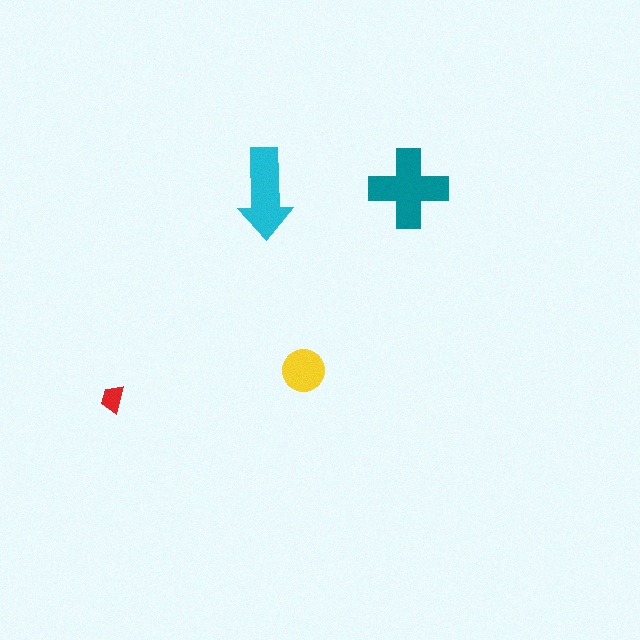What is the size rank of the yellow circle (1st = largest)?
3rd.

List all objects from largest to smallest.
The teal cross, the cyan arrow, the yellow circle, the red trapezoid.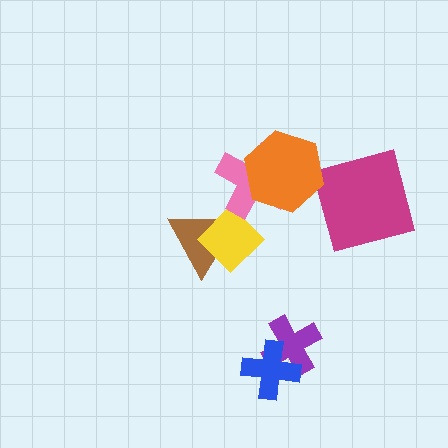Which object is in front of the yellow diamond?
The pink cross is in front of the yellow diamond.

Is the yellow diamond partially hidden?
Yes, it is partially covered by another shape.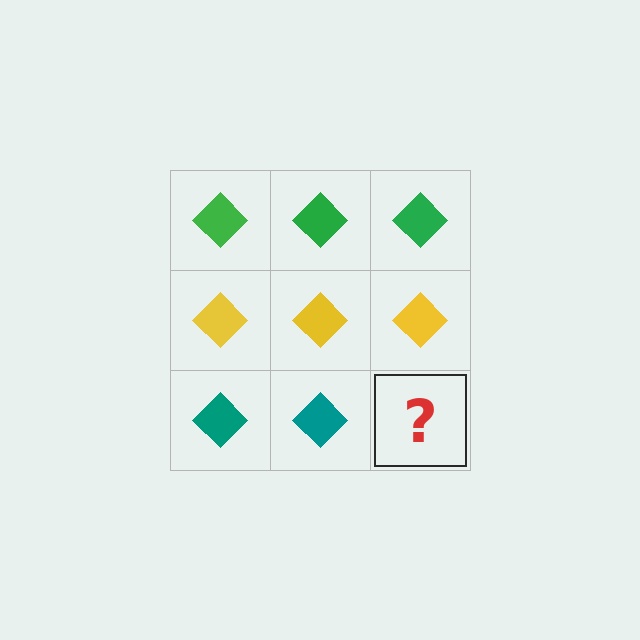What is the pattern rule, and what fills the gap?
The rule is that each row has a consistent color. The gap should be filled with a teal diamond.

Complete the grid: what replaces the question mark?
The question mark should be replaced with a teal diamond.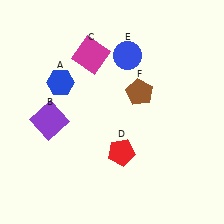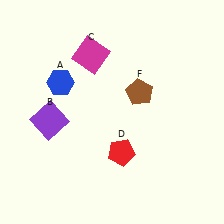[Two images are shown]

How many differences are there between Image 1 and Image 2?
There is 1 difference between the two images.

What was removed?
The blue circle (E) was removed in Image 2.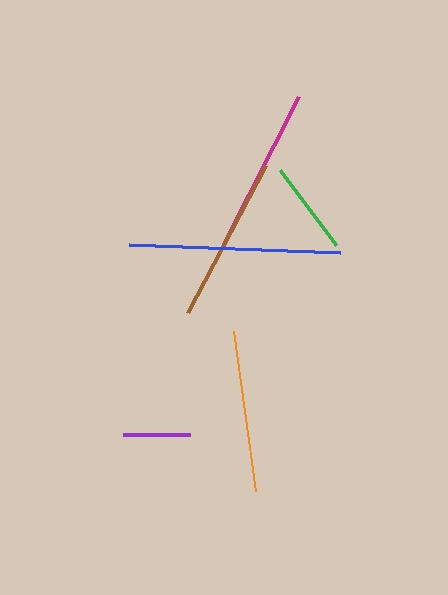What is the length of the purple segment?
The purple segment is approximately 67 pixels long.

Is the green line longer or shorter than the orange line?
The orange line is longer than the green line.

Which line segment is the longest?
The blue line is the longest at approximately 211 pixels.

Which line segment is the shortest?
The purple line is the shortest at approximately 67 pixels.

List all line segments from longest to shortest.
From longest to shortest: blue, brown, magenta, orange, green, purple.